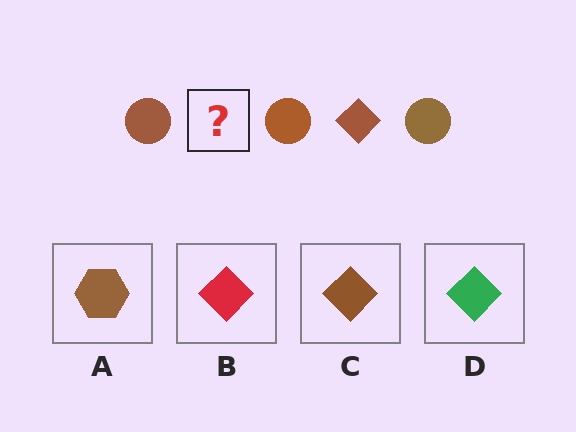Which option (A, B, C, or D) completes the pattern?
C.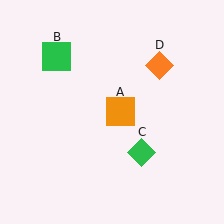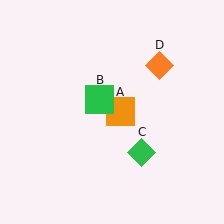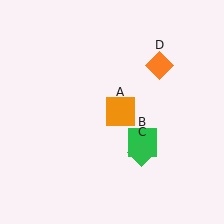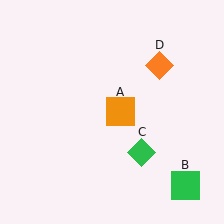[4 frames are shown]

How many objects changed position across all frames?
1 object changed position: green square (object B).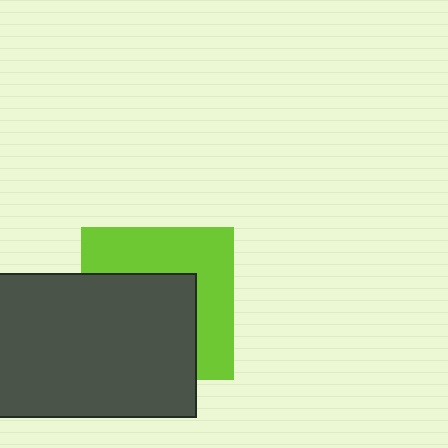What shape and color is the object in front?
The object in front is a dark gray rectangle.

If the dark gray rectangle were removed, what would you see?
You would see the complete lime square.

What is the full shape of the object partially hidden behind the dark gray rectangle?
The partially hidden object is a lime square.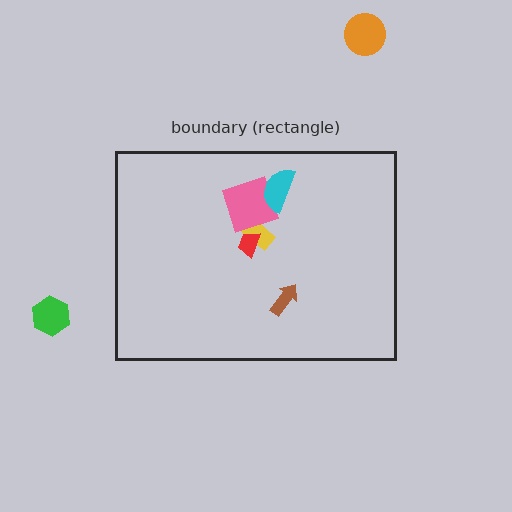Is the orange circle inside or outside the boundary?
Outside.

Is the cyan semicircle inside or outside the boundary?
Inside.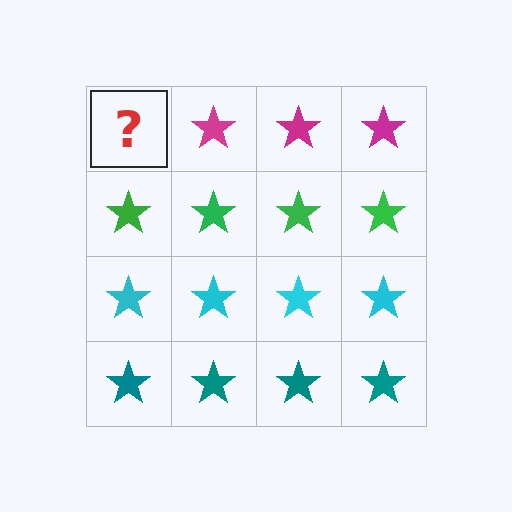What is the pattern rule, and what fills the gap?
The rule is that each row has a consistent color. The gap should be filled with a magenta star.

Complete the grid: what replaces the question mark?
The question mark should be replaced with a magenta star.